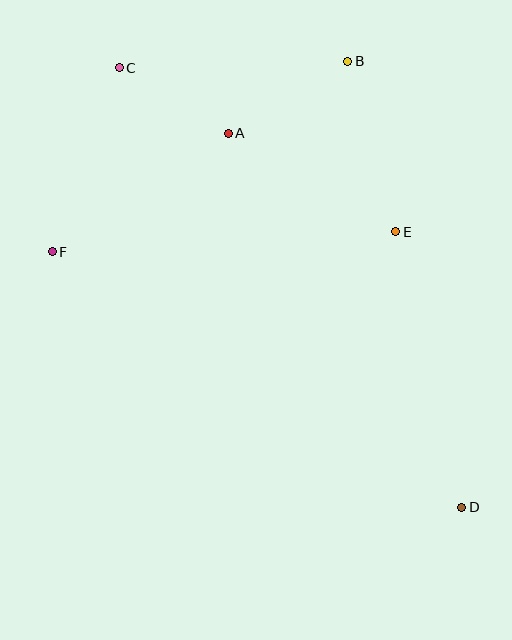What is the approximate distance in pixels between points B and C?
The distance between B and C is approximately 228 pixels.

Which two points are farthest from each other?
Points C and D are farthest from each other.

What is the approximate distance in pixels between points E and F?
The distance between E and F is approximately 344 pixels.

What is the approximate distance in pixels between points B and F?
The distance between B and F is approximately 352 pixels.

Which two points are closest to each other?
Points A and C are closest to each other.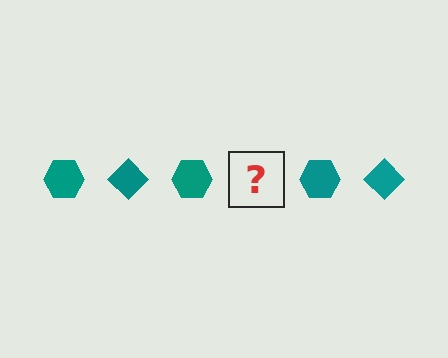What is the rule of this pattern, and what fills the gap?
The rule is that the pattern cycles through hexagon, diamond shapes in teal. The gap should be filled with a teal diamond.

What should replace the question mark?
The question mark should be replaced with a teal diamond.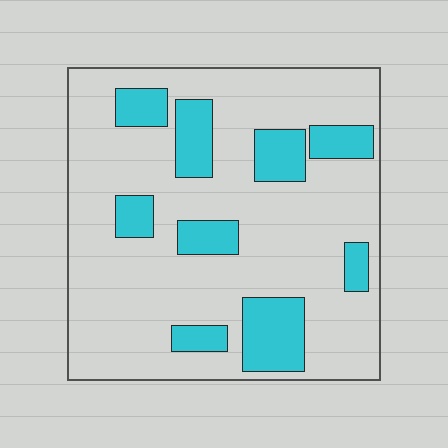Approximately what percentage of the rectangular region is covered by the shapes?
Approximately 20%.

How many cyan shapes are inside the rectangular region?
9.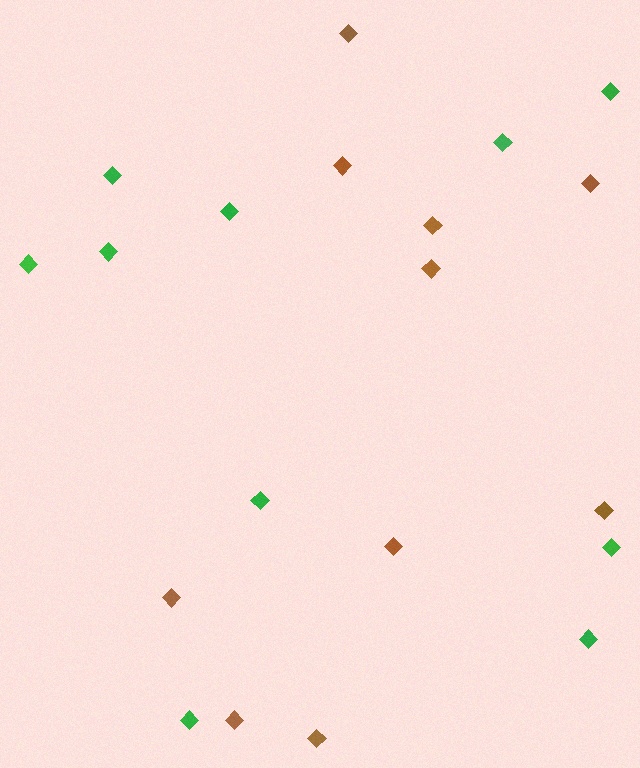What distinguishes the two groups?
There are 2 groups: one group of green diamonds (10) and one group of brown diamonds (10).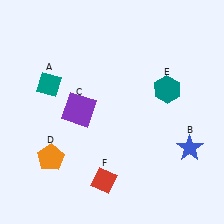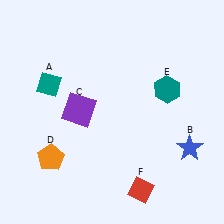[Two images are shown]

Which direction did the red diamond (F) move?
The red diamond (F) moved right.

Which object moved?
The red diamond (F) moved right.